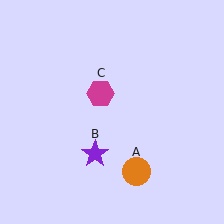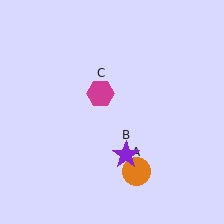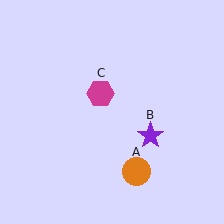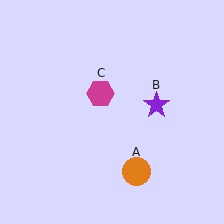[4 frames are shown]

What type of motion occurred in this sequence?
The purple star (object B) rotated counterclockwise around the center of the scene.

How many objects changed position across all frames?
1 object changed position: purple star (object B).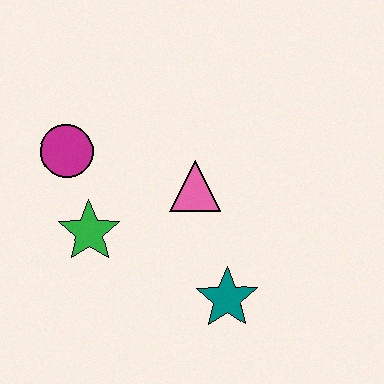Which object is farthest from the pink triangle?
The magenta circle is farthest from the pink triangle.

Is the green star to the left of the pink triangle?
Yes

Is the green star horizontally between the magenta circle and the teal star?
Yes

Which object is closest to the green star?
The magenta circle is closest to the green star.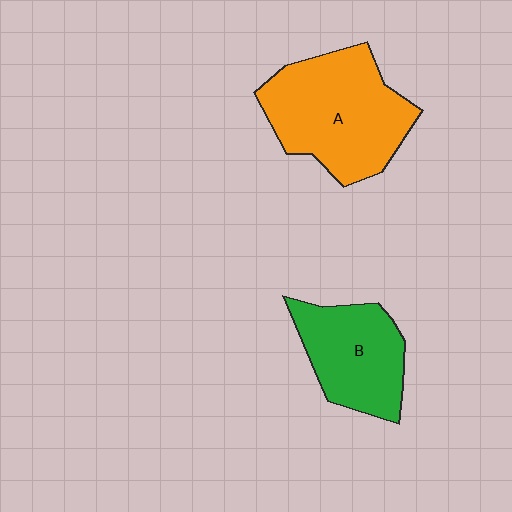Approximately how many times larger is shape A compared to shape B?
Approximately 1.4 times.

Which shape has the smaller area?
Shape B (green).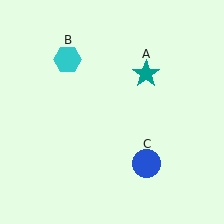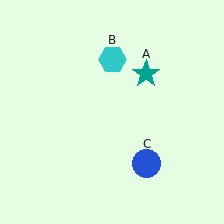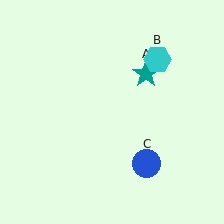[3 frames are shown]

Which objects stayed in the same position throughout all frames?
Teal star (object A) and blue circle (object C) remained stationary.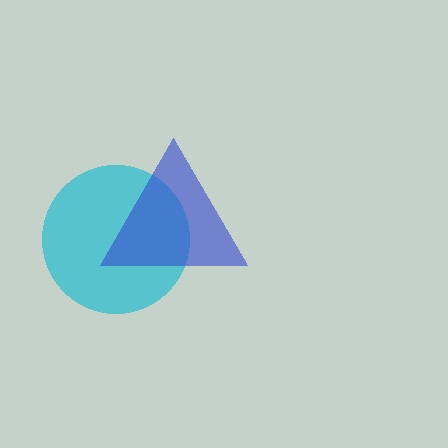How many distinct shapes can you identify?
There are 2 distinct shapes: a cyan circle, a blue triangle.